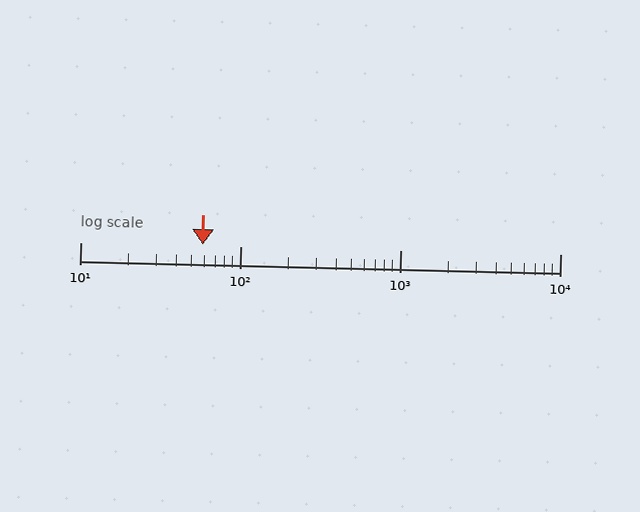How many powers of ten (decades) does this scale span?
The scale spans 3 decades, from 10 to 10000.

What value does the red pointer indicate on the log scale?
The pointer indicates approximately 58.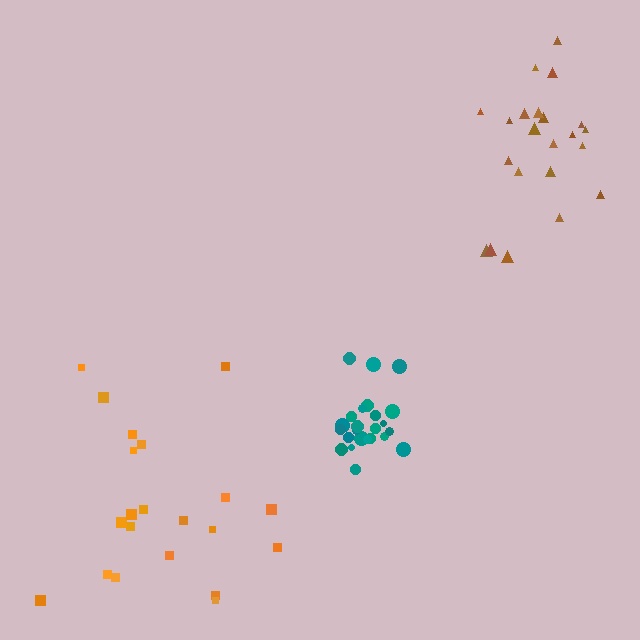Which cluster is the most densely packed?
Teal.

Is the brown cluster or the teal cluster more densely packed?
Teal.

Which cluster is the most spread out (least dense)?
Orange.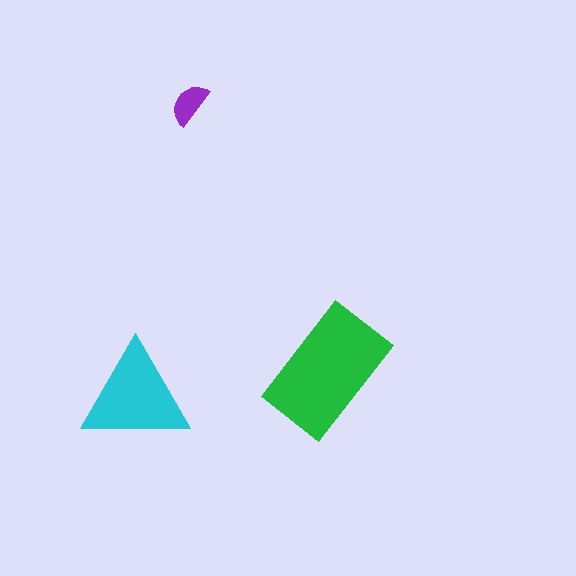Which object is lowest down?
The cyan triangle is bottommost.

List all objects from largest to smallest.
The green rectangle, the cyan triangle, the purple semicircle.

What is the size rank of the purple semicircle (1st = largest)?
3rd.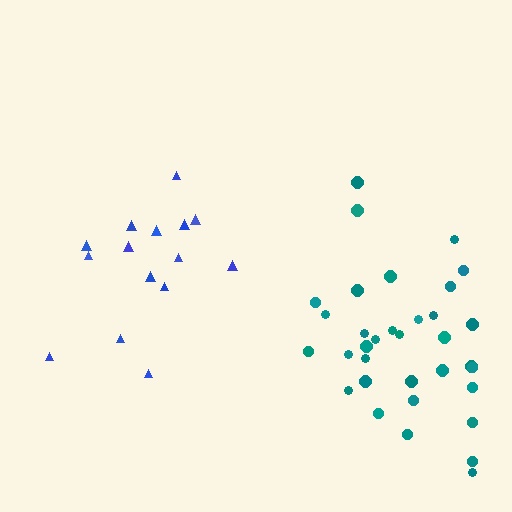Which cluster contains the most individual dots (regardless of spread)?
Teal (35).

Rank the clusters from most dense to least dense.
teal, blue.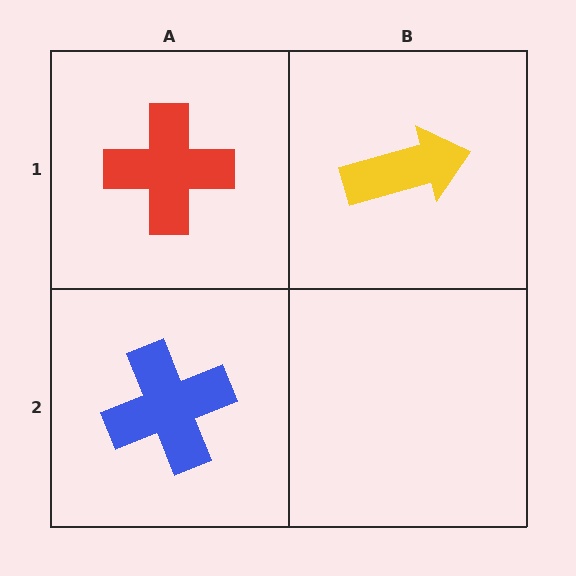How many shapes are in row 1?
2 shapes.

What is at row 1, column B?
A yellow arrow.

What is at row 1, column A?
A red cross.